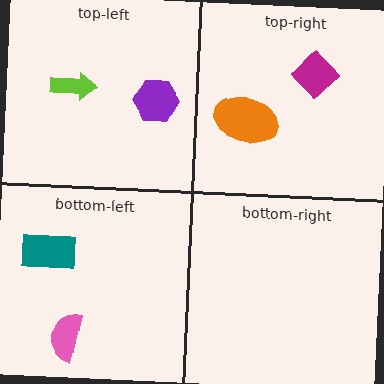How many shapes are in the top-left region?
2.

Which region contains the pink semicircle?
The bottom-left region.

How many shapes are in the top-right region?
2.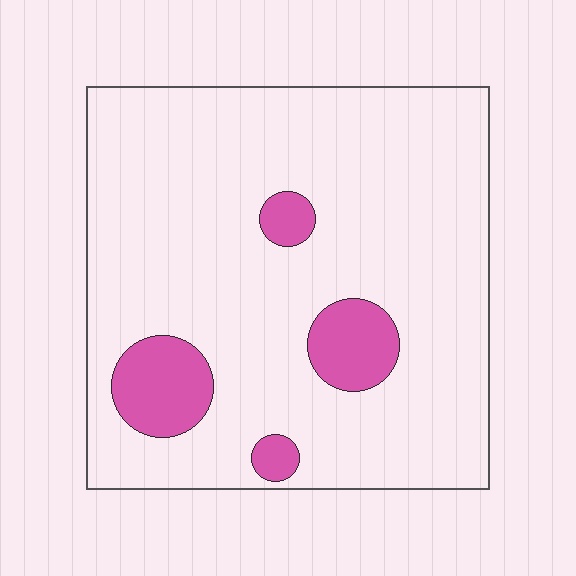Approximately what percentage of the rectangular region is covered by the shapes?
Approximately 10%.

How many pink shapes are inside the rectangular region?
4.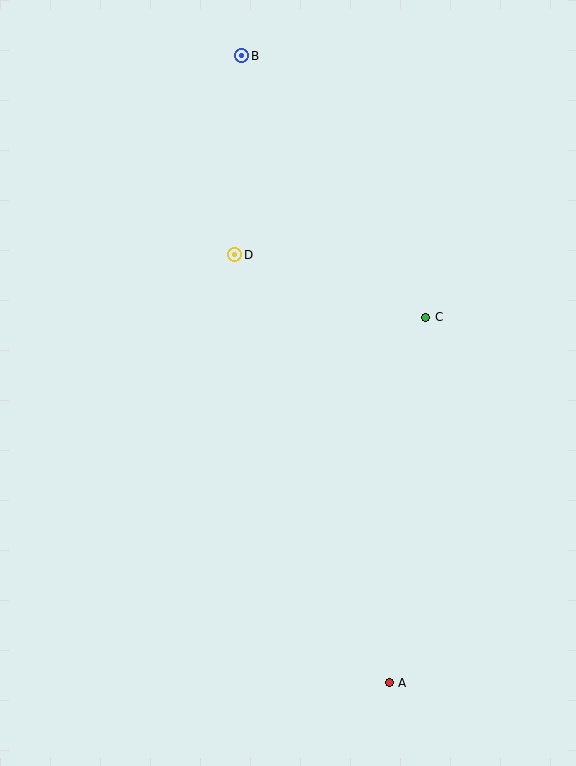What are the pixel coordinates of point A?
Point A is at (389, 683).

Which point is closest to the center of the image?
Point D at (235, 255) is closest to the center.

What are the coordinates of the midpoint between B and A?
The midpoint between B and A is at (315, 369).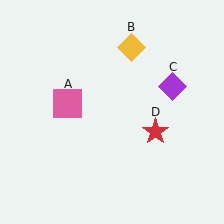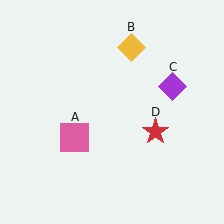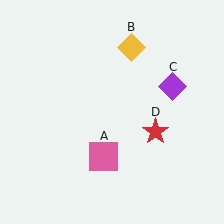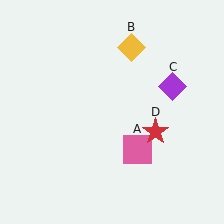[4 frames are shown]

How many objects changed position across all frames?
1 object changed position: pink square (object A).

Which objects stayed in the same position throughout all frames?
Yellow diamond (object B) and purple diamond (object C) and red star (object D) remained stationary.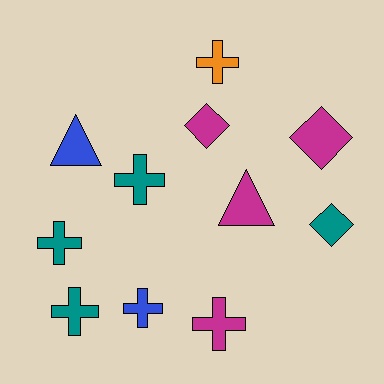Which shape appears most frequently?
Cross, with 6 objects.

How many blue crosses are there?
There is 1 blue cross.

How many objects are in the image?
There are 11 objects.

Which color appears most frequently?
Magenta, with 4 objects.